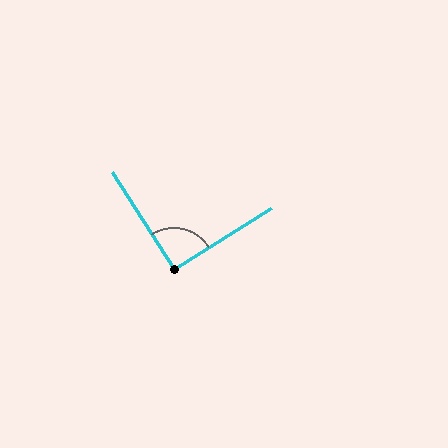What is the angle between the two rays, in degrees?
Approximately 91 degrees.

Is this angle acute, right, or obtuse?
It is approximately a right angle.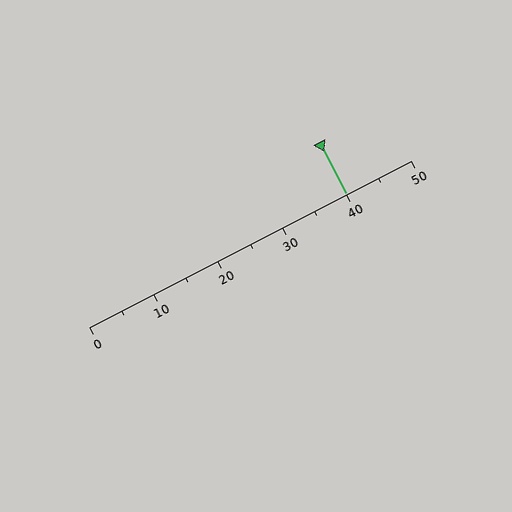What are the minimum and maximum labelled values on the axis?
The axis runs from 0 to 50.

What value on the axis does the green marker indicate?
The marker indicates approximately 40.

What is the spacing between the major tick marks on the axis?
The major ticks are spaced 10 apart.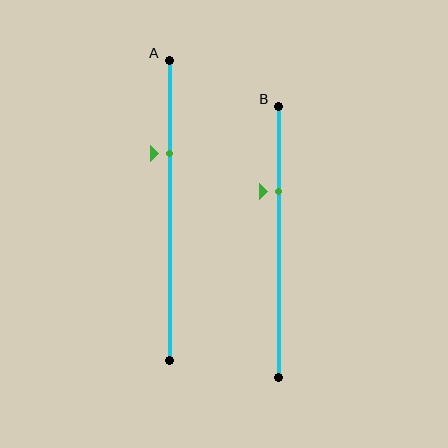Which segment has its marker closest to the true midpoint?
Segment B has its marker closest to the true midpoint.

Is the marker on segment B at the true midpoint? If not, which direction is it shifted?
No, the marker on segment B is shifted upward by about 19% of the segment length.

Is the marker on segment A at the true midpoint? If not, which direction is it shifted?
No, the marker on segment A is shifted upward by about 19% of the segment length.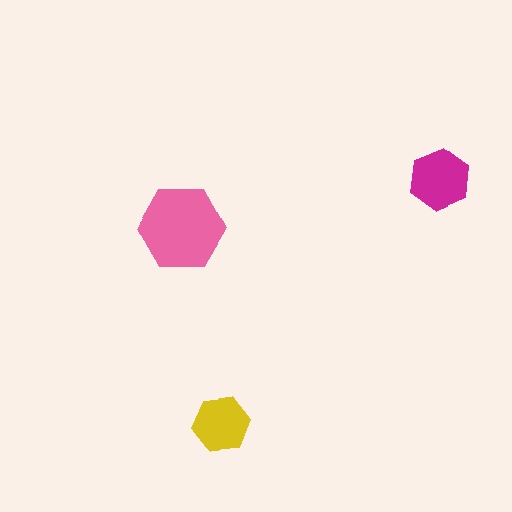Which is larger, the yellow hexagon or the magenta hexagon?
The magenta one.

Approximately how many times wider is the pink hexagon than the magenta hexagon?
About 1.5 times wider.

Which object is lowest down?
The yellow hexagon is bottommost.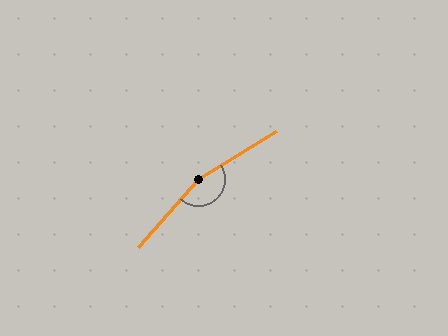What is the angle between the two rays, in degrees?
Approximately 163 degrees.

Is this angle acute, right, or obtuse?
It is obtuse.